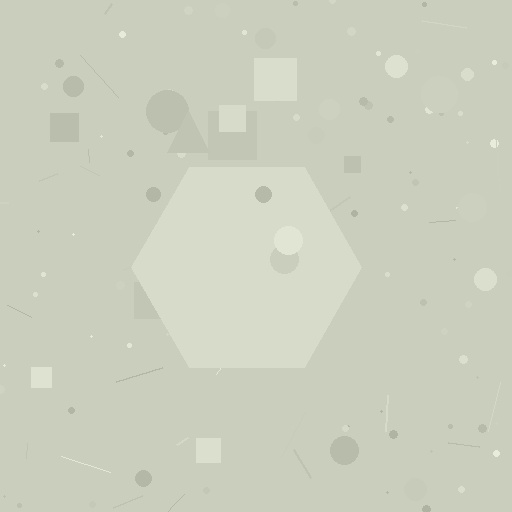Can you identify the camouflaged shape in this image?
The camouflaged shape is a hexagon.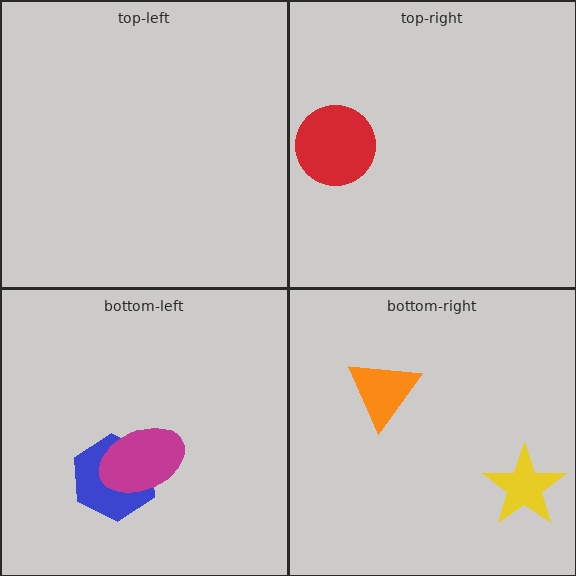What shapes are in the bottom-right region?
The yellow star, the orange triangle.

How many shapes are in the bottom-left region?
2.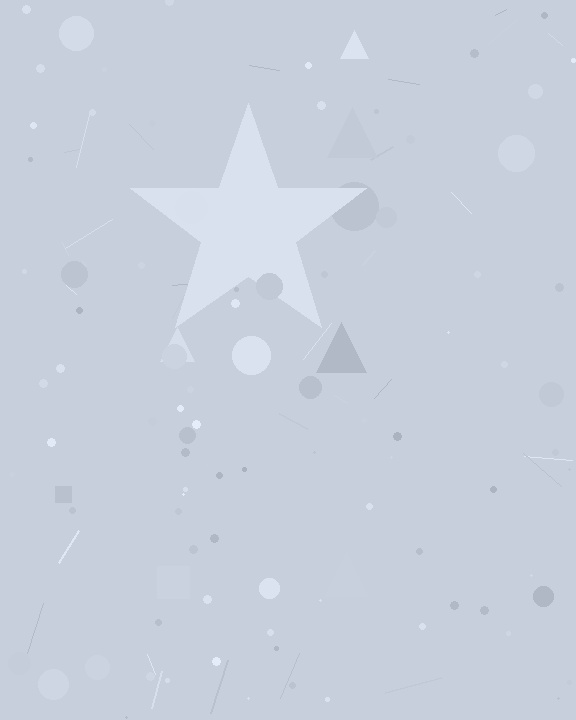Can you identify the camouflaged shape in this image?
The camouflaged shape is a star.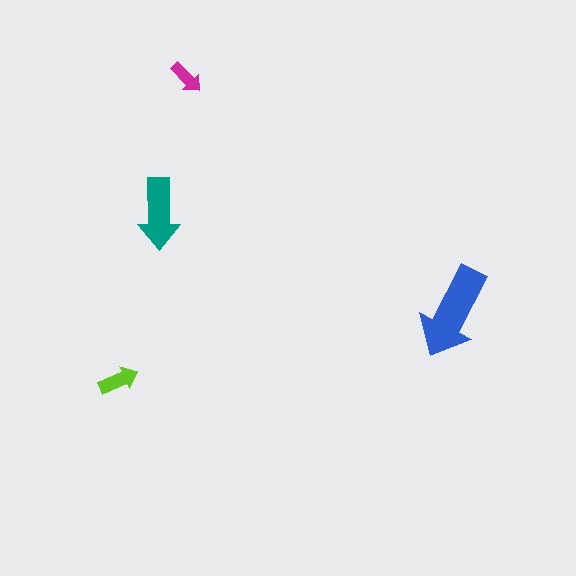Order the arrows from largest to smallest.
the blue one, the teal one, the lime one, the magenta one.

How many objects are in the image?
There are 4 objects in the image.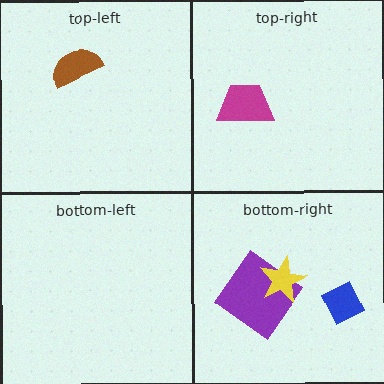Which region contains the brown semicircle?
The top-left region.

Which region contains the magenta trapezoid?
The top-right region.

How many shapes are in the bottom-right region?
3.